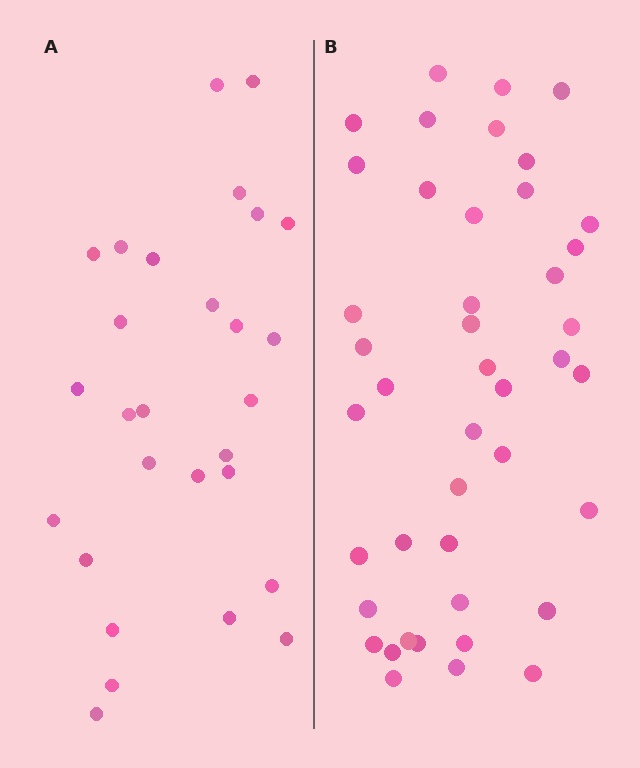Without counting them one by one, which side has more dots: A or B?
Region B (the right region) has more dots.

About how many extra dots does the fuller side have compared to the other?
Region B has approximately 15 more dots than region A.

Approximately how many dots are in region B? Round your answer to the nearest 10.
About 40 dots. (The exact count is 43, which rounds to 40.)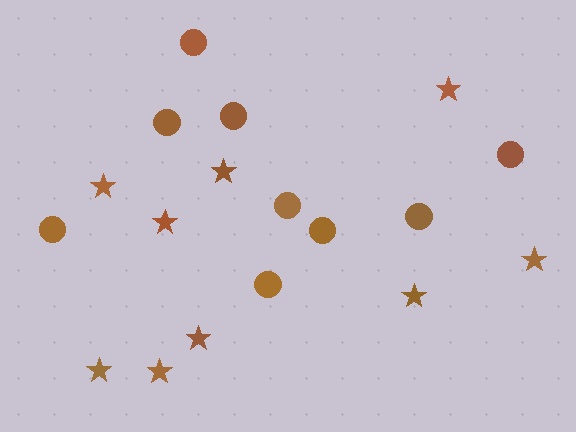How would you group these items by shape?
There are 2 groups: one group of circles (9) and one group of stars (9).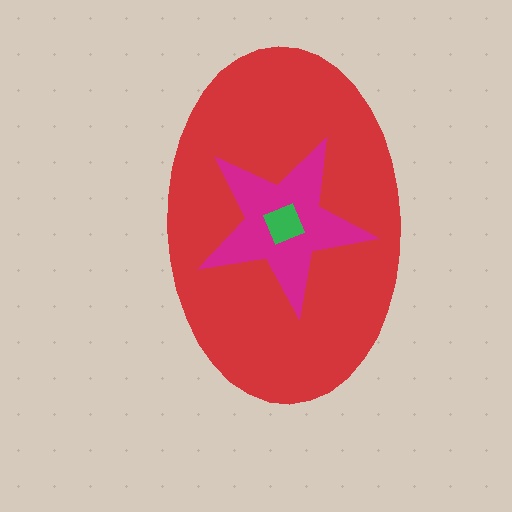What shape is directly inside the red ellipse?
The magenta star.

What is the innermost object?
The green square.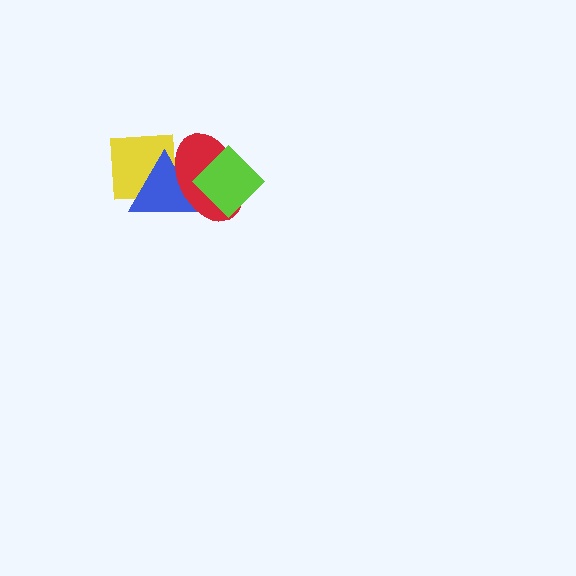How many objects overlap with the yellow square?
2 objects overlap with the yellow square.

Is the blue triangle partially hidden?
Yes, it is partially covered by another shape.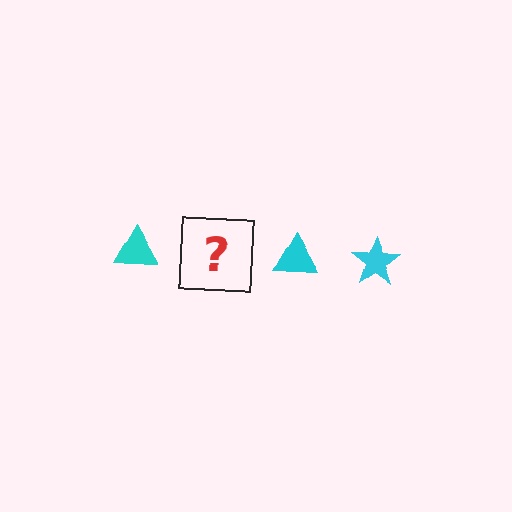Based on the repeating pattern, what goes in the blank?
The blank should be a cyan star.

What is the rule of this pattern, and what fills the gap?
The rule is that the pattern cycles through triangle, star shapes in cyan. The gap should be filled with a cyan star.